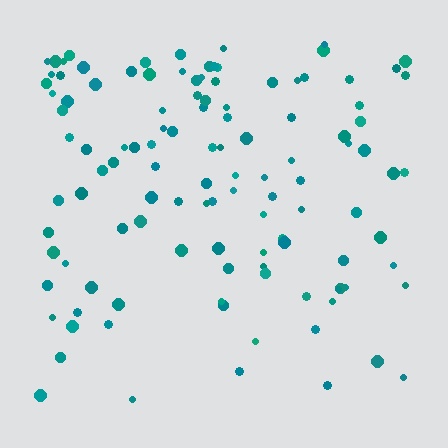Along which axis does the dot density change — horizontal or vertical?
Vertical.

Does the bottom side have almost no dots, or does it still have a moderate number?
Still a moderate number, just noticeably fewer than the top.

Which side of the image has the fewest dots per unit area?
The bottom.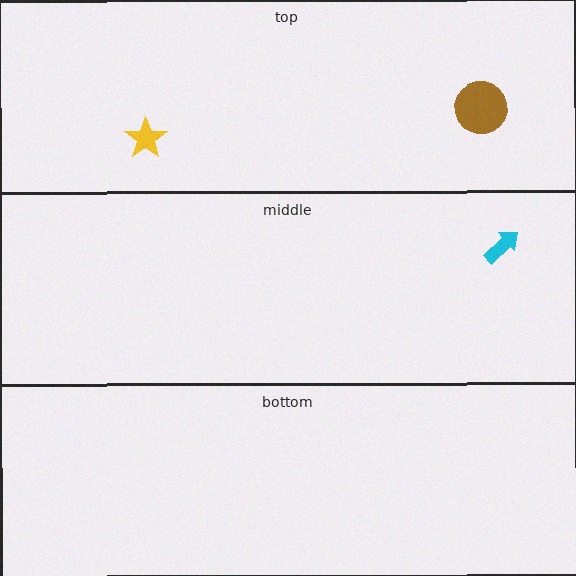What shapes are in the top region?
The brown circle, the yellow star.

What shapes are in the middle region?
The cyan arrow.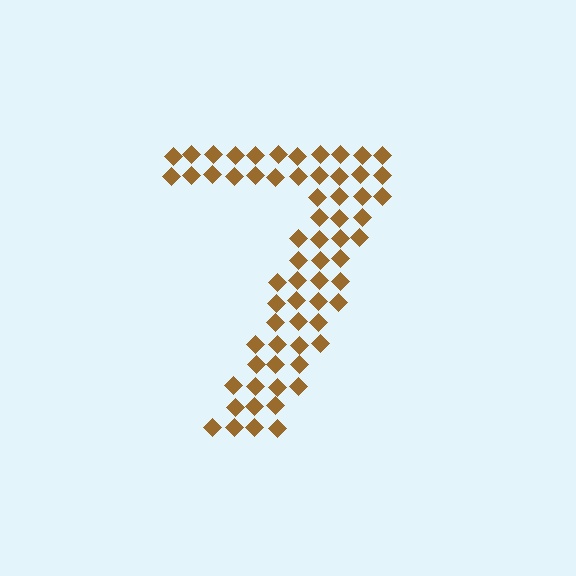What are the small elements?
The small elements are diamonds.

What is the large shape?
The large shape is the digit 7.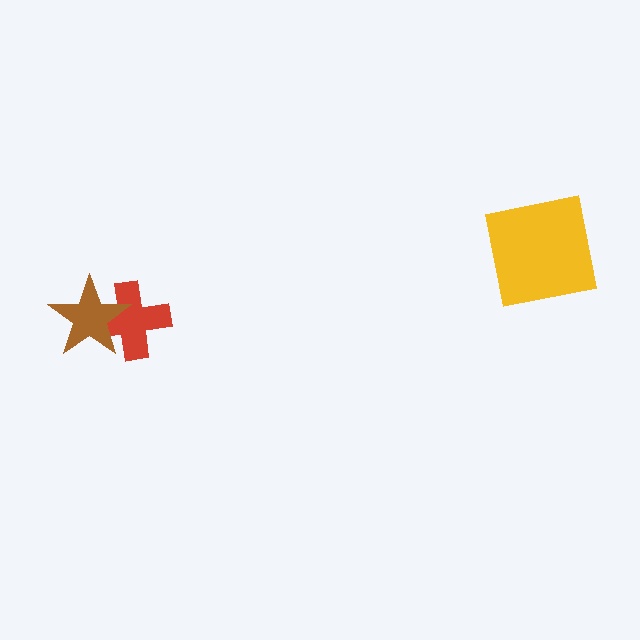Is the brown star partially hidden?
No, no other shape covers it.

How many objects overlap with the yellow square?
0 objects overlap with the yellow square.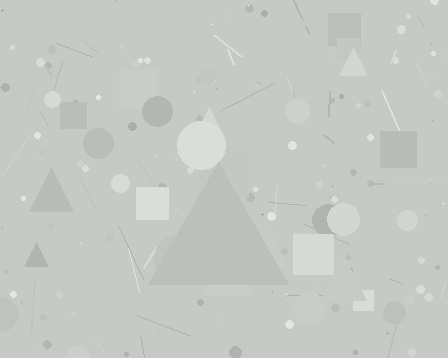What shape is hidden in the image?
A triangle is hidden in the image.